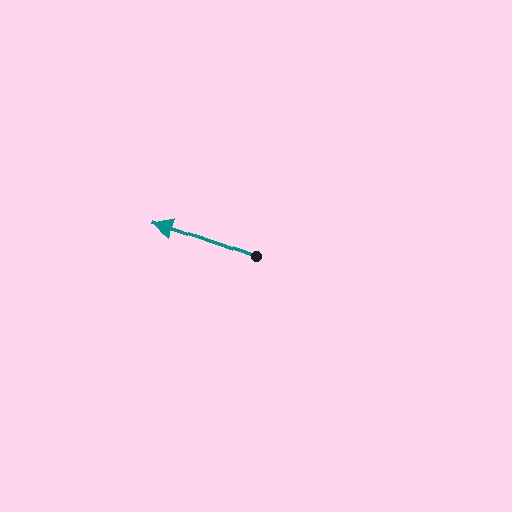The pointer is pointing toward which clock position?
Roughly 10 o'clock.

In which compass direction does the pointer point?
West.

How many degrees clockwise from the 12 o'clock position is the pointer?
Approximately 289 degrees.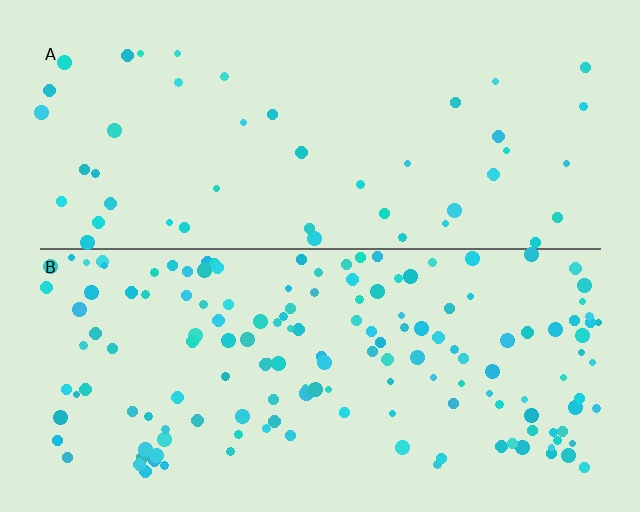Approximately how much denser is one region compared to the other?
Approximately 3.4× — region B over region A.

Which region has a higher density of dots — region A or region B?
B (the bottom).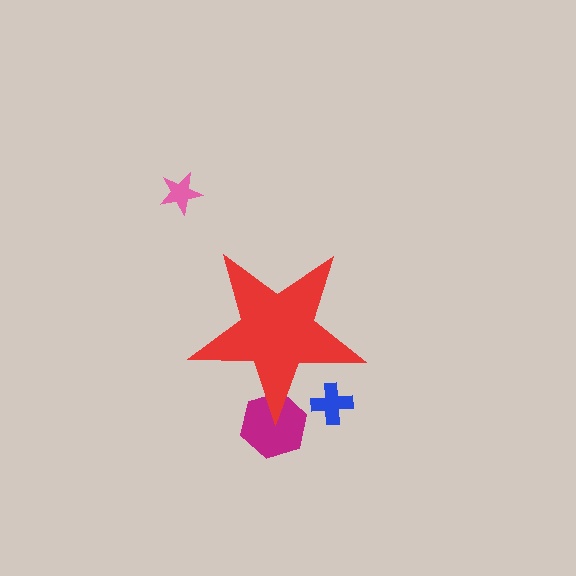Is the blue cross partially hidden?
Yes, the blue cross is partially hidden behind the red star.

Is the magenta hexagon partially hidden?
Yes, the magenta hexagon is partially hidden behind the red star.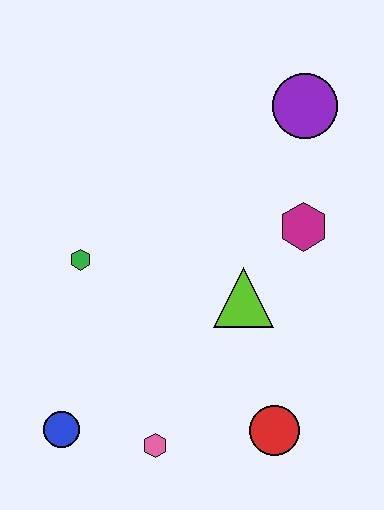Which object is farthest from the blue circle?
The purple circle is farthest from the blue circle.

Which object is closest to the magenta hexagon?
The lime triangle is closest to the magenta hexagon.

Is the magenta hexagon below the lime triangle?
No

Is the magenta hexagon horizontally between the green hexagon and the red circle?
No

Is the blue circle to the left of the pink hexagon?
Yes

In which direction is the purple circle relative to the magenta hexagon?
The purple circle is above the magenta hexagon.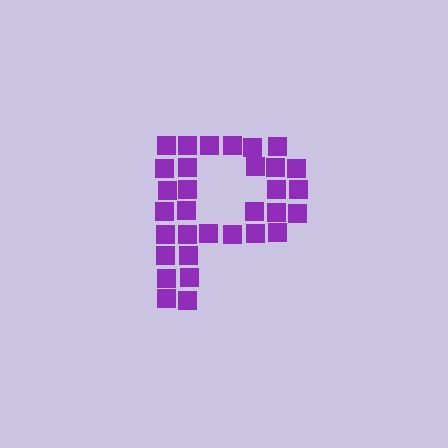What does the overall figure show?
The overall figure shows the letter P.